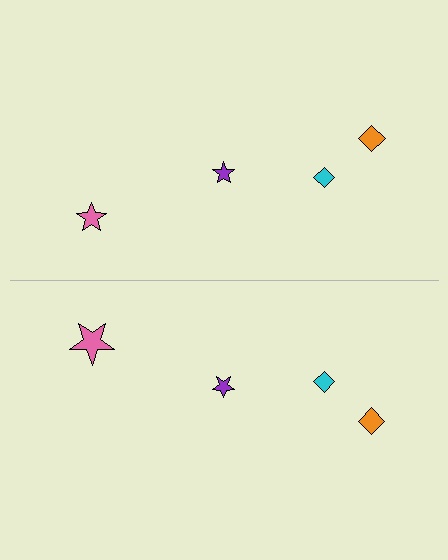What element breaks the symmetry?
The pink star on the bottom side has a different size than its mirror counterpart.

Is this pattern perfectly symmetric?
No, the pattern is not perfectly symmetric. The pink star on the bottom side has a different size than its mirror counterpart.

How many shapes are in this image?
There are 8 shapes in this image.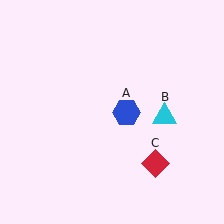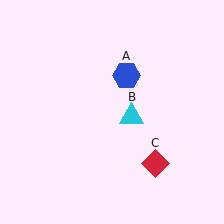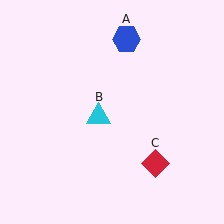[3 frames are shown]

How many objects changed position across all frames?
2 objects changed position: blue hexagon (object A), cyan triangle (object B).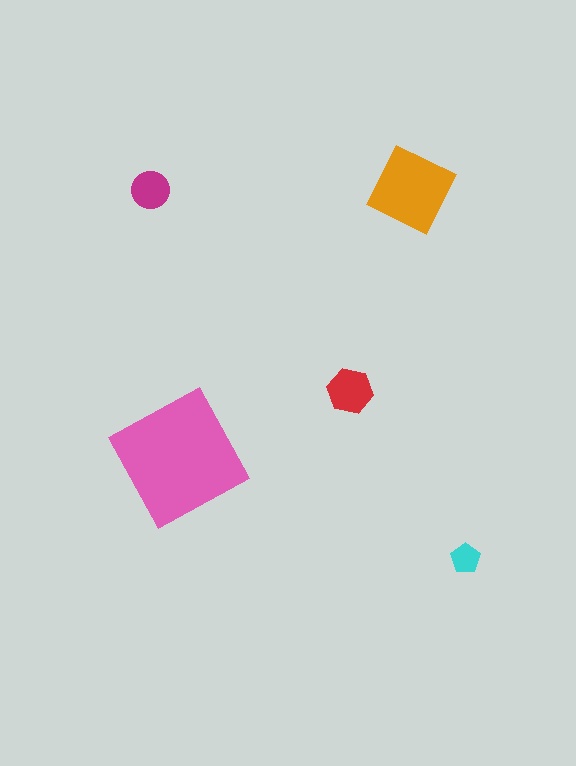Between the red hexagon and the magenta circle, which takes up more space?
The red hexagon.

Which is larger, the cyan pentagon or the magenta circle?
The magenta circle.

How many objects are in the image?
There are 5 objects in the image.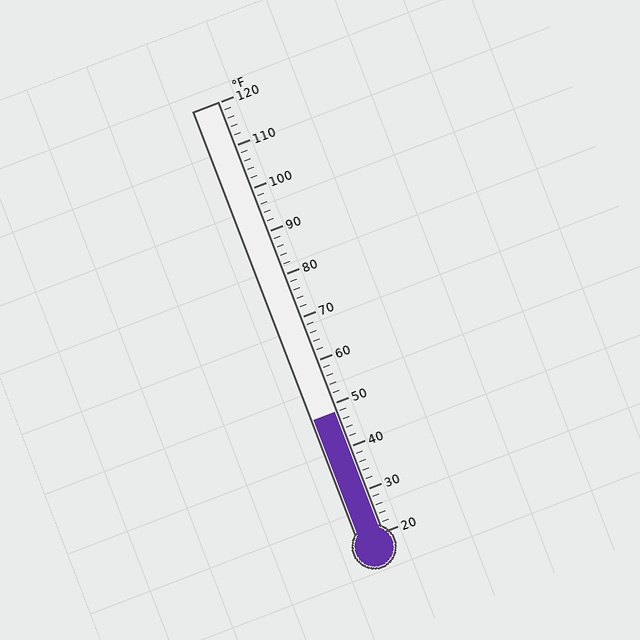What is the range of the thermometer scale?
The thermometer scale ranges from 20°F to 120°F.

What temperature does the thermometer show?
The thermometer shows approximately 48°F.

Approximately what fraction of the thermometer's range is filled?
The thermometer is filled to approximately 30% of its range.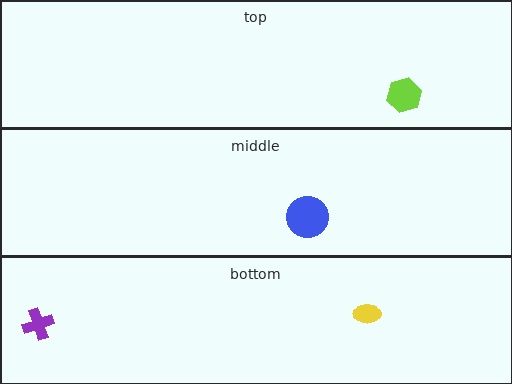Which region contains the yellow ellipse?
The bottom region.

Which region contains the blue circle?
The middle region.